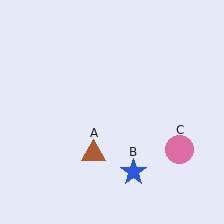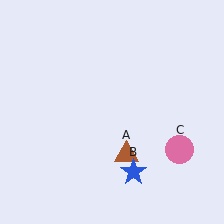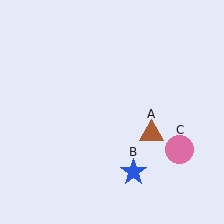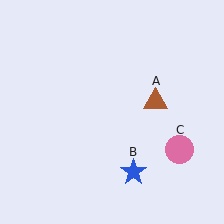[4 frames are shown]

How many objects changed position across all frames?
1 object changed position: brown triangle (object A).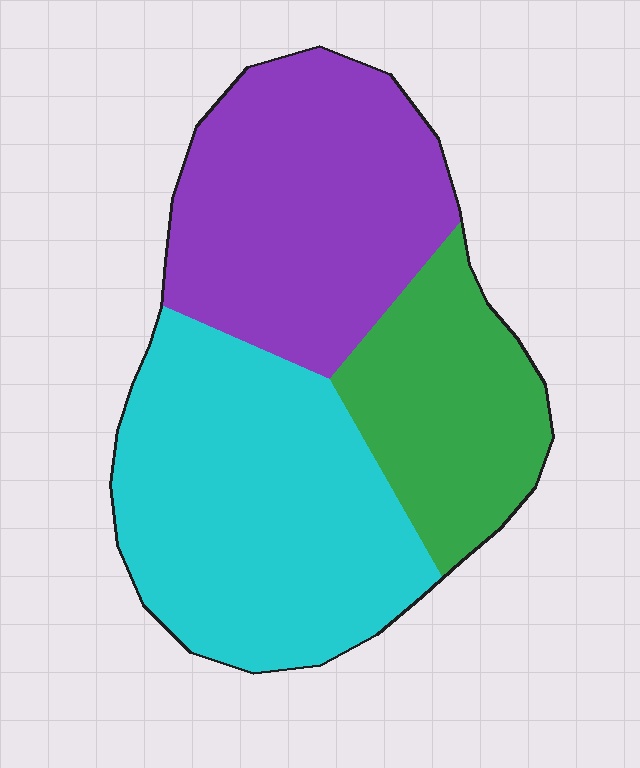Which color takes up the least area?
Green, at roughly 20%.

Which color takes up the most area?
Cyan, at roughly 40%.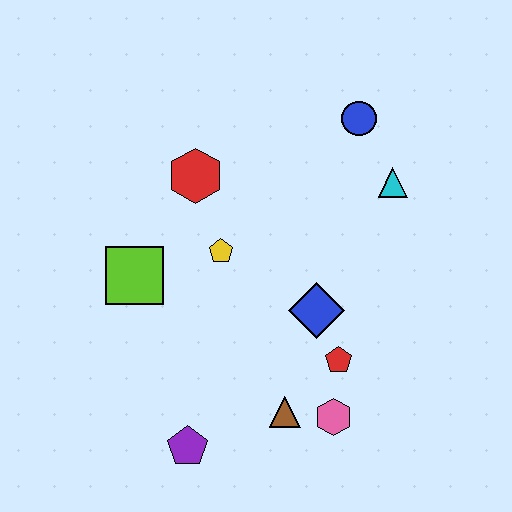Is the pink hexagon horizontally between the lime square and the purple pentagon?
No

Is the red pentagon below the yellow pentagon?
Yes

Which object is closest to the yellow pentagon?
The red hexagon is closest to the yellow pentagon.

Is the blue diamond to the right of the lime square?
Yes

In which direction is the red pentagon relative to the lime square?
The red pentagon is to the right of the lime square.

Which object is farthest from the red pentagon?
The blue circle is farthest from the red pentagon.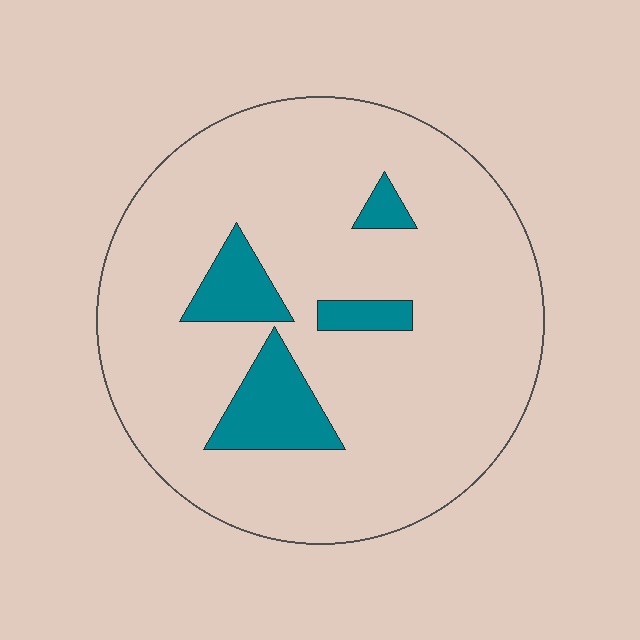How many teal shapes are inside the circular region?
4.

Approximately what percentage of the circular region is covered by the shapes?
Approximately 10%.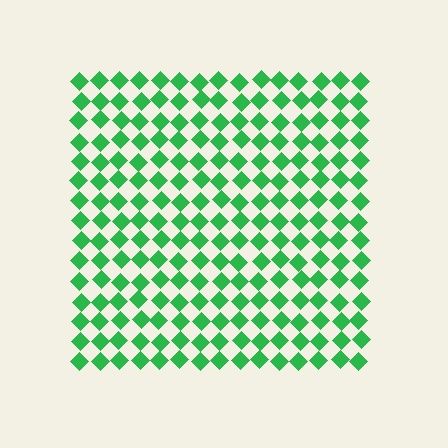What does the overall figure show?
The overall figure shows a square.